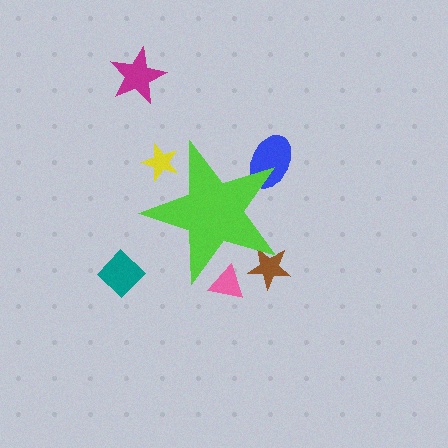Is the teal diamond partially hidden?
No, the teal diamond is fully visible.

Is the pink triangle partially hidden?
Yes, the pink triangle is partially hidden behind the lime star.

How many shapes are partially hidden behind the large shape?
4 shapes are partially hidden.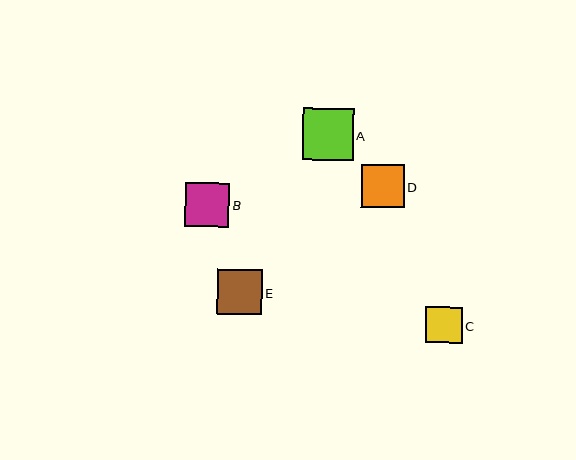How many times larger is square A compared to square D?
Square A is approximately 1.2 times the size of square D.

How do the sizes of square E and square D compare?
Square E and square D are approximately the same size.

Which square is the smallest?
Square C is the smallest with a size of approximately 36 pixels.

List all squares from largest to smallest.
From largest to smallest: A, E, B, D, C.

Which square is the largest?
Square A is the largest with a size of approximately 51 pixels.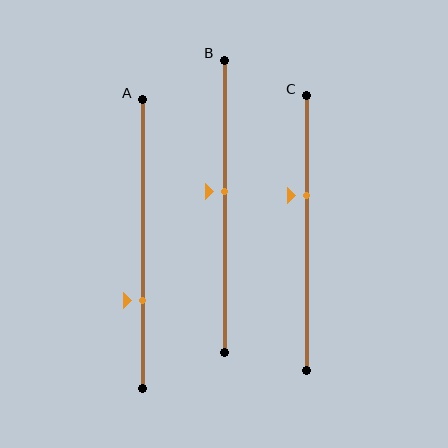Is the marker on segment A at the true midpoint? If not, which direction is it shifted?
No, the marker on segment A is shifted downward by about 20% of the segment length.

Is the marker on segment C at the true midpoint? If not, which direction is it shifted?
No, the marker on segment C is shifted upward by about 14% of the segment length.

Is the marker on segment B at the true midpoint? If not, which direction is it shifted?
No, the marker on segment B is shifted upward by about 5% of the segment length.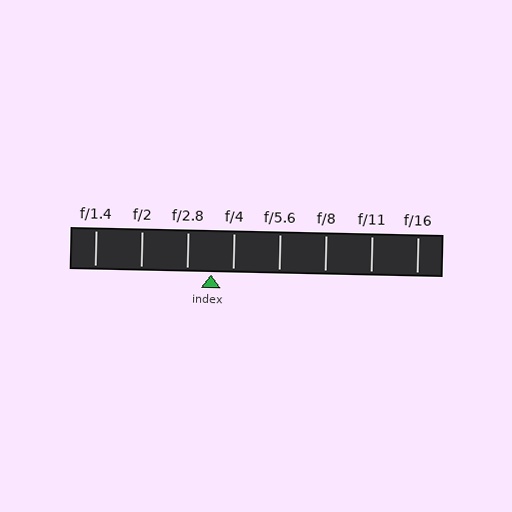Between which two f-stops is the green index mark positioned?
The index mark is between f/2.8 and f/4.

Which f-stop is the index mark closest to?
The index mark is closest to f/4.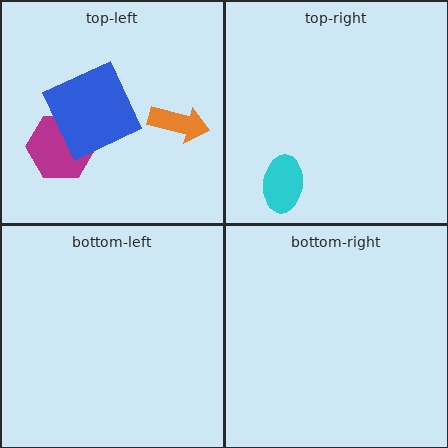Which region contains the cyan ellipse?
The top-right region.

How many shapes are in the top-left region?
3.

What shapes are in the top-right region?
The cyan ellipse.